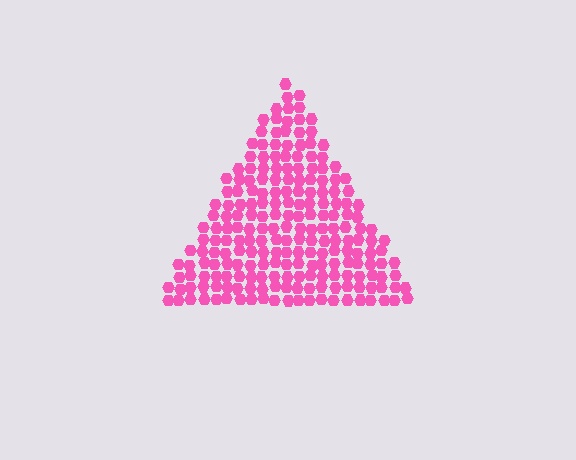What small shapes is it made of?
It is made of small hexagons.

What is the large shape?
The large shape is a triangle.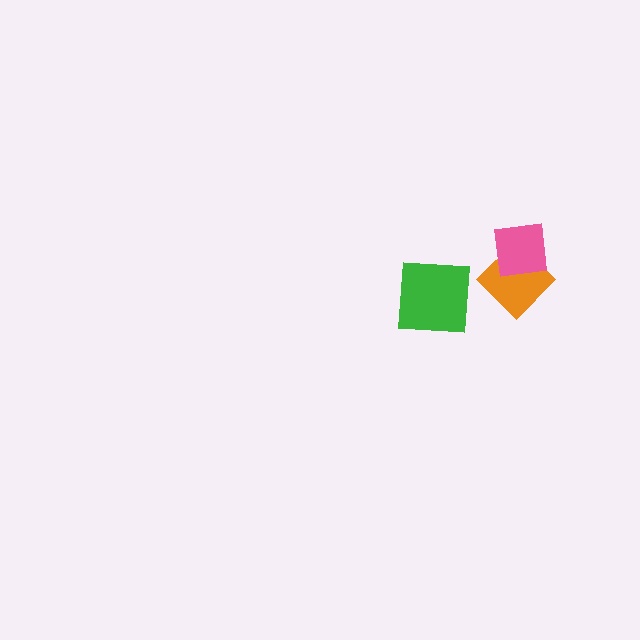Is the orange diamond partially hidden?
Yes, it is partially covered by another shape.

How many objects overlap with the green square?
0 objects overlap with the green square.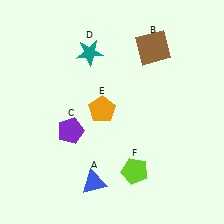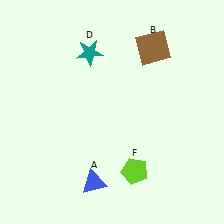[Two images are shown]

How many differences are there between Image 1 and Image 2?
There are 2 differences between the two images.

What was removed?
The orange pentagon (E), the purple pentagon (C) were removed in Image 2.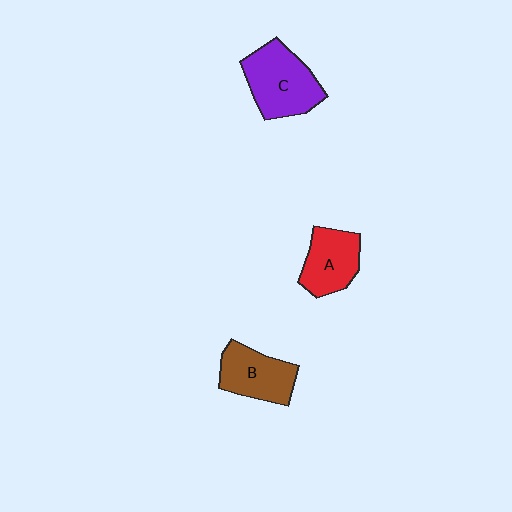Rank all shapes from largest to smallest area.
From largest to smallest: C (purple), B (brown), A (red).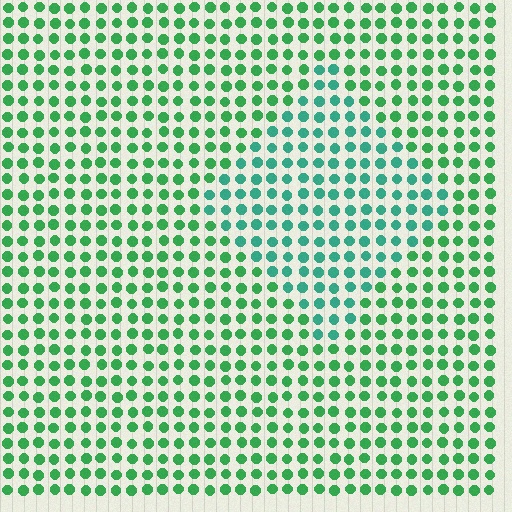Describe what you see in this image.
The image is filled with small green elements in a uniform arrangement. A diamond-shaped region is visible where the elements are tinted to a slightly different hue, forming a subtle color boundary.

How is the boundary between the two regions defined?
The boundary is defined purely by a slight shift in hue (about 29 degrees). Spacing, size, and orientation are identical on both sides.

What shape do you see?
I see a diamond.